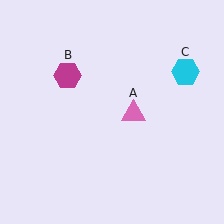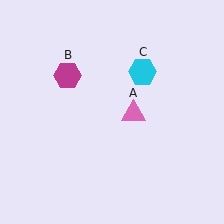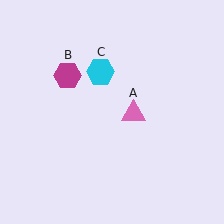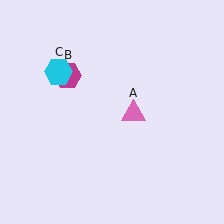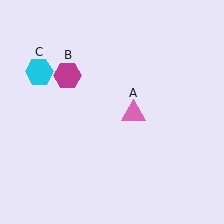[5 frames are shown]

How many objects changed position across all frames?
1 object changed position: cyan hexagon (object C).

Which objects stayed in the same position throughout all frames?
Pink triangle (object A) and magenta hexagon (object B) remained stationary.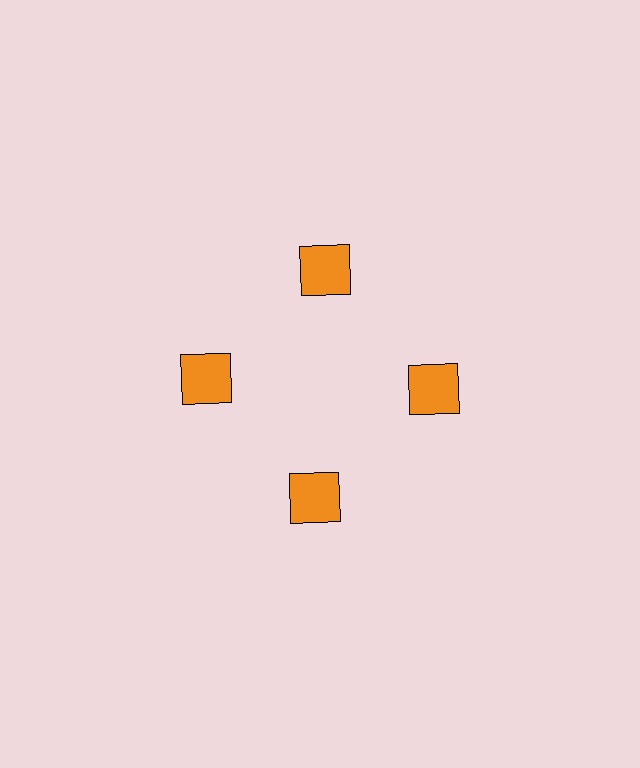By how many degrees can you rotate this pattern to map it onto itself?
The pattern maps onto itself every 90 degrees of rotation.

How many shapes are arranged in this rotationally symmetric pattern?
There are 4 shapes, arranged in 4 groups of 1.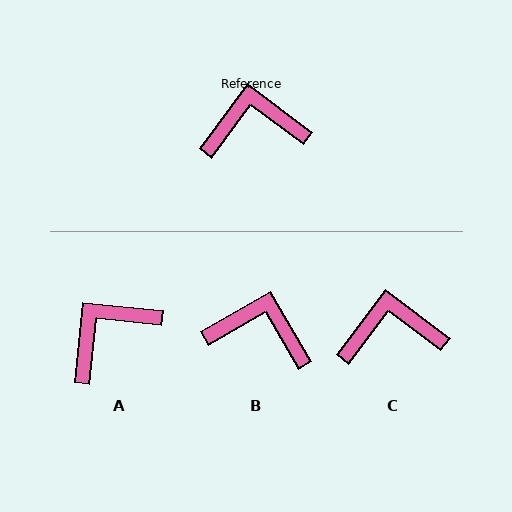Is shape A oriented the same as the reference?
No, it is off by about 31 degrees.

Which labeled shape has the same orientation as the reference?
C.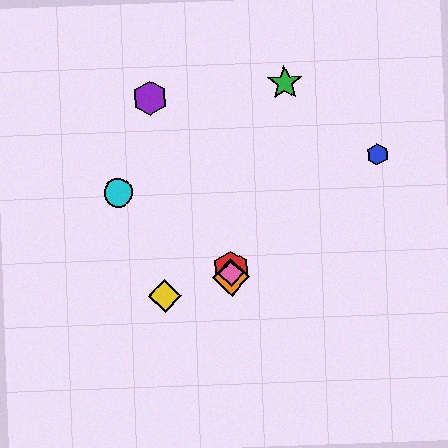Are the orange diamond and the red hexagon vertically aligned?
Yes, both are at x≈231.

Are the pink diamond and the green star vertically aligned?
No, the pink diamond is at x≈231 and the green star is at x≈285.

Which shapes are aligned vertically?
The red hexagon, the orange diamond, the pink diamond are aligned vertically.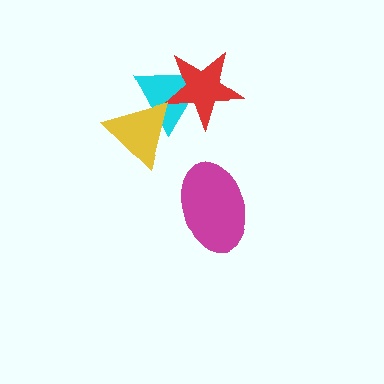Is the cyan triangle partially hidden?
Yes, it is partially covered by another shape.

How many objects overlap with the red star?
1 object overlaps with the red star.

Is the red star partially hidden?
No, no other shape covers it.